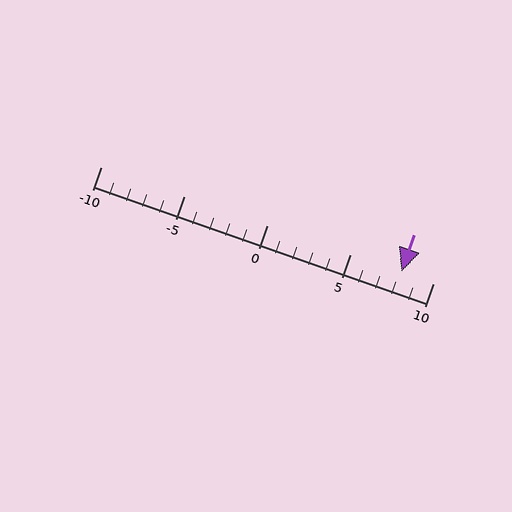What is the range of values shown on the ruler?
The ruler shows values from -10 to 10.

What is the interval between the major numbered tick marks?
The major tick marks are spaced 5 units apart.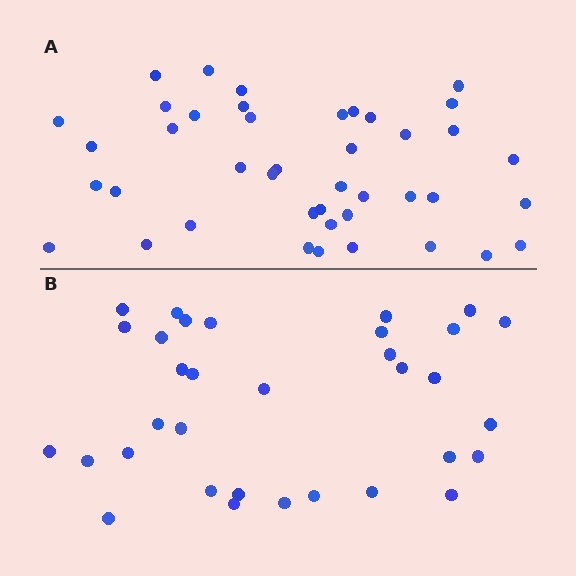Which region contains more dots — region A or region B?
Region A (the top region) has more dots.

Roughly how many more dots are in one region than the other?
Region A has roughly 8 or so more dots than region B.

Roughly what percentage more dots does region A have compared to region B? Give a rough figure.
About 25% more.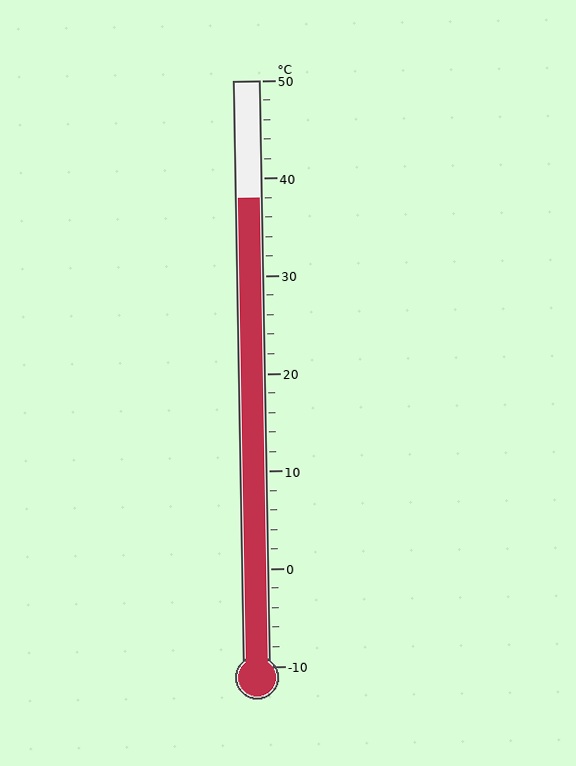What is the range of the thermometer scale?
The thermometer scale ranges from -10°C to 50°C.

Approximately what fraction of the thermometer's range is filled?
The thermometer is filled to approximately 80% of its range.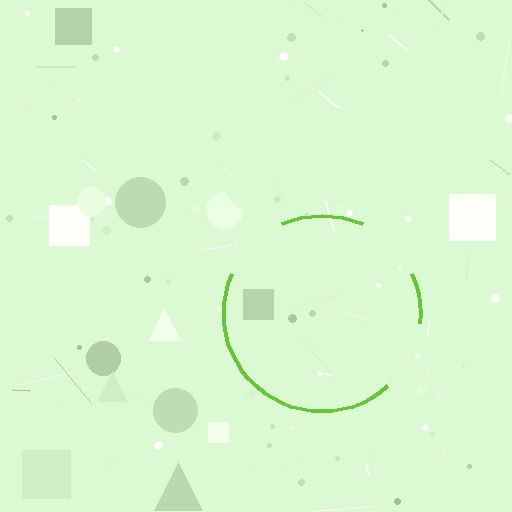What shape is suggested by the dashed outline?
The dashed outline suggests a circle.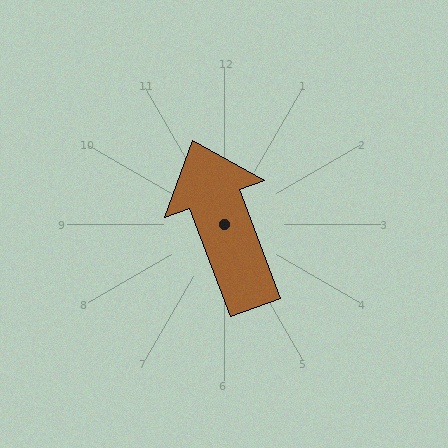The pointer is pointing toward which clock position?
Roughly 11 o'clock.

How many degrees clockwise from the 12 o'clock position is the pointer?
Approximately 340 degrees.